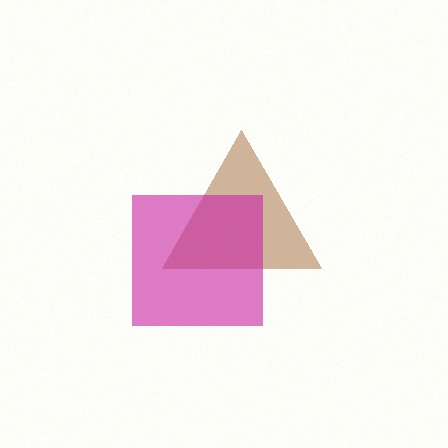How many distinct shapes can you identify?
There are 2 distinct shapes: a brown triangle, a magenta square.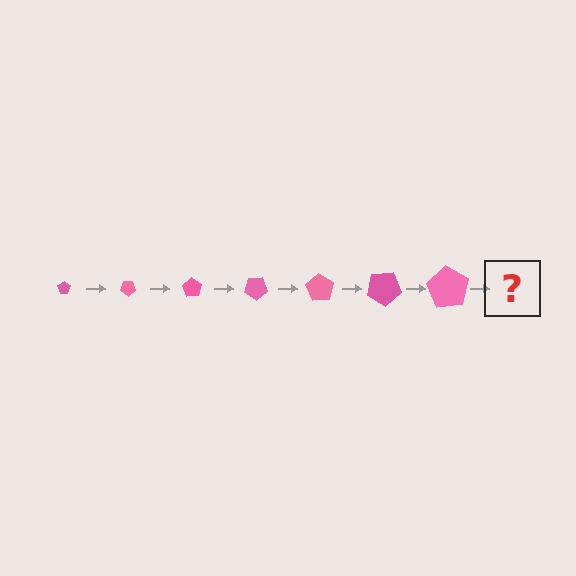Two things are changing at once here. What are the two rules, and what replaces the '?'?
The two rules are that the pentagon grows larger each step and it rotates 35 degrees each step. The '?' should be a pentagon, larger than the previous one and rotated 245 degrees from the start.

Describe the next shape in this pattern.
It should be a pentagon, larger than the previous one and rotated 245 degrees from the start.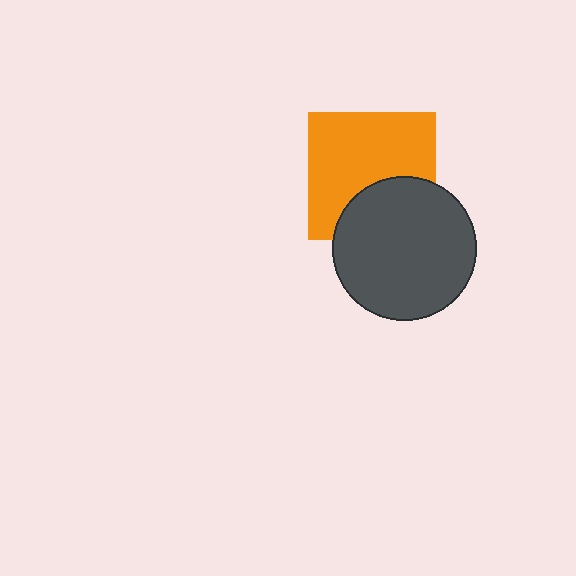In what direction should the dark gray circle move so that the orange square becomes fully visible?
The dark gray circle should move down. That is the shortest direction to clear the overlap and leave the orange square fully visible.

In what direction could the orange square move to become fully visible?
The orange square could move up. That would shift it out from behind the dark gray circle entirely.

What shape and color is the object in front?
The object in front is a dark gray circle.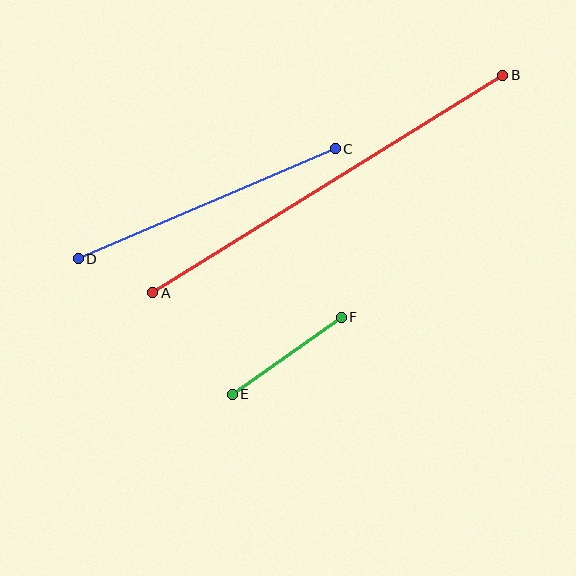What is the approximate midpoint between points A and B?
The midpoint is at approximately (328, 184) pixels.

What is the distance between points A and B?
The distance is approximately 412 pixels.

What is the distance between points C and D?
The distance is approximately 280 pixels.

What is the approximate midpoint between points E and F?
The midpoint is at approximately (287, 356) pixels.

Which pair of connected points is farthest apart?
Points A and B are farthest apart.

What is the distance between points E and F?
The distance is approximately 133 pixels.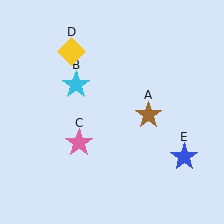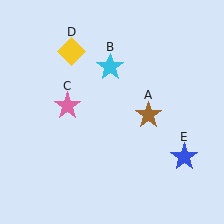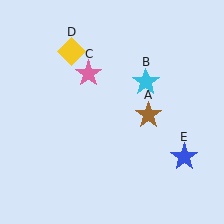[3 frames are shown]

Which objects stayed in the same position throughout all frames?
Brown star (object A) and yellow diamond (object D) and blue star (object E) remained stationary.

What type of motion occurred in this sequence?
The cyan star (object B), pink star (object C) rotated clockwise around the center of the scene.